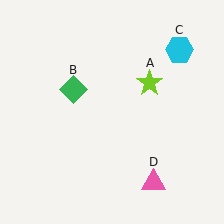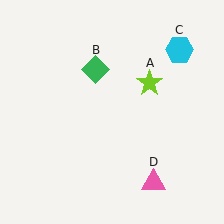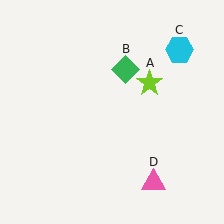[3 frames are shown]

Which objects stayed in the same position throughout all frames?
Lime star (object A) and cyan hexagon (object C) and pink triangle (object D) remained stationary.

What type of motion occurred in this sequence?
The green diamond (object B) rotated clockwise around the center of the scene.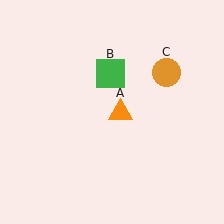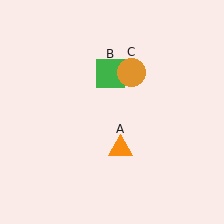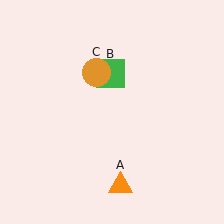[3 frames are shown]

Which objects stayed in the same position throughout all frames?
Green square (object B) remained stationary.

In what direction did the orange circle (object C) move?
The orange circle (object C) moved left.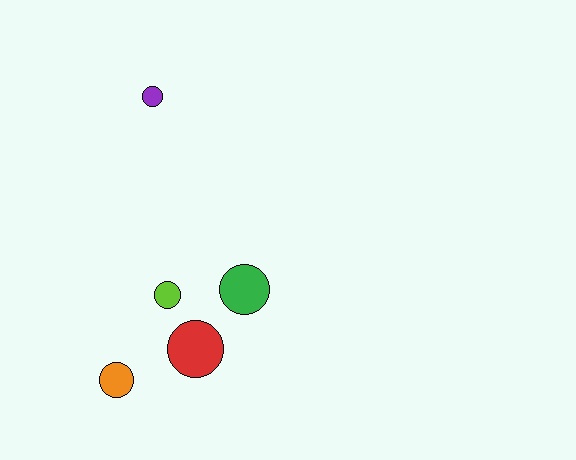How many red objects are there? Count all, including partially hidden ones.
There is 1 red object.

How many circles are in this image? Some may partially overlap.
There are 5 circles.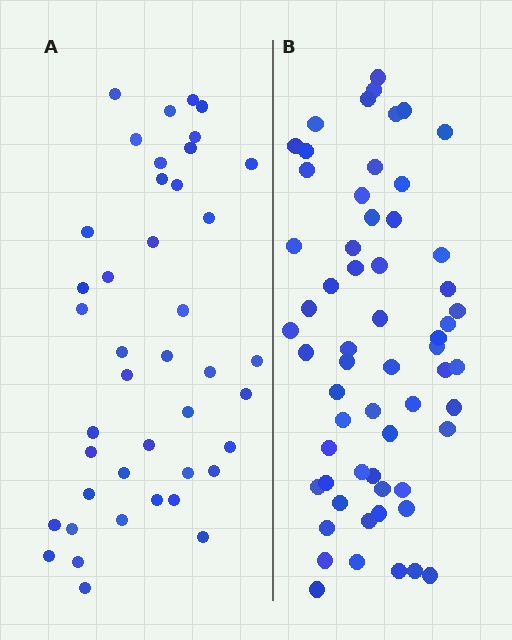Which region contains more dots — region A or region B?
Region B (the right region) has more dots.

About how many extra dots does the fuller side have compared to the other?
Region B has approximately 20 more dots than region A.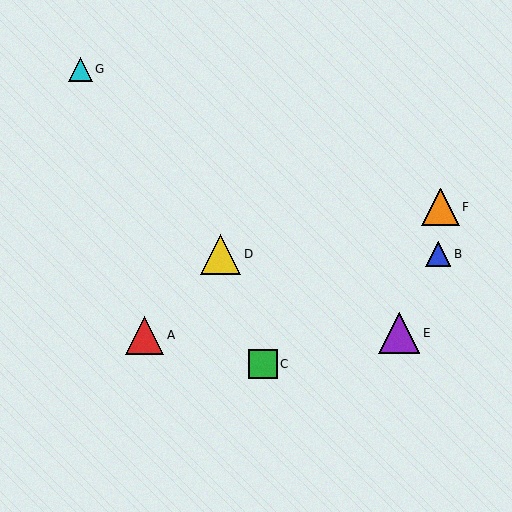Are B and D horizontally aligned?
Yes, both are at y≈254.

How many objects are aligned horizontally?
2 objects (B, D) are aligned horizontally.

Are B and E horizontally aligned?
No, B is at y≈254 and E is at y≈333.